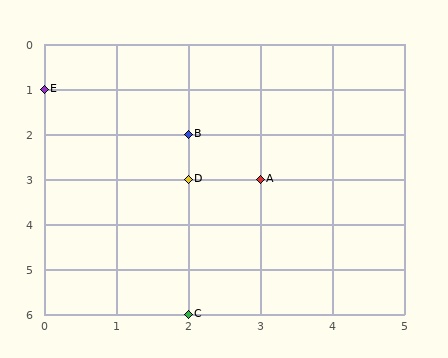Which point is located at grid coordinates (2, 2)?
Point B is at (2, 2).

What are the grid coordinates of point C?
Point C is at grid coordinates (2, 6).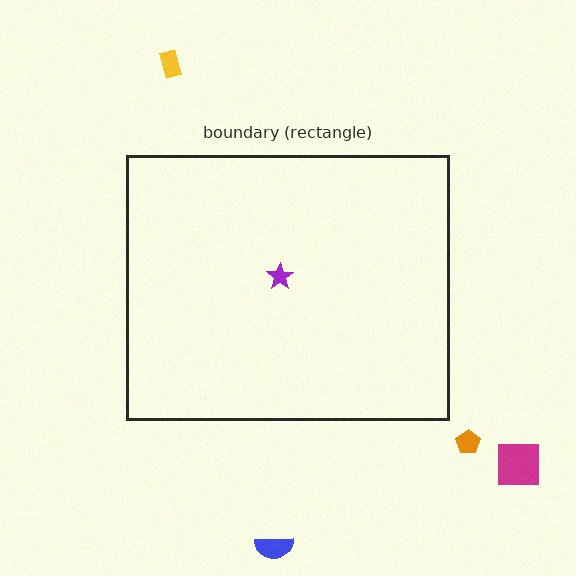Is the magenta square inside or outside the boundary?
Outside.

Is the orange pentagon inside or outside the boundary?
Outside.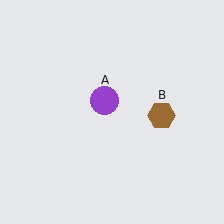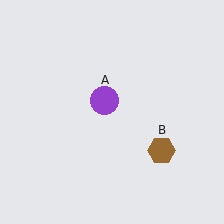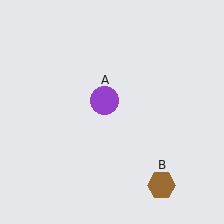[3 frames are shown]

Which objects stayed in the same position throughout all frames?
Purple circle (object A) remained stationary.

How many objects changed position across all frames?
1 object changed position: brown hexagon (object B).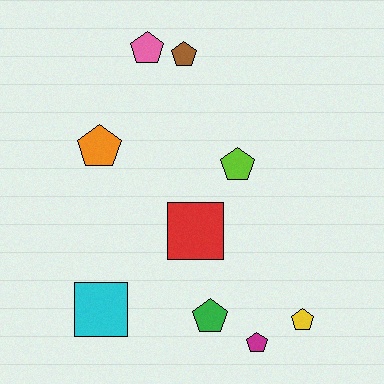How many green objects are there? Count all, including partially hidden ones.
There is 1 green object.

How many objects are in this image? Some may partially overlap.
There are 9 objects.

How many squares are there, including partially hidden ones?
There are 2 squares.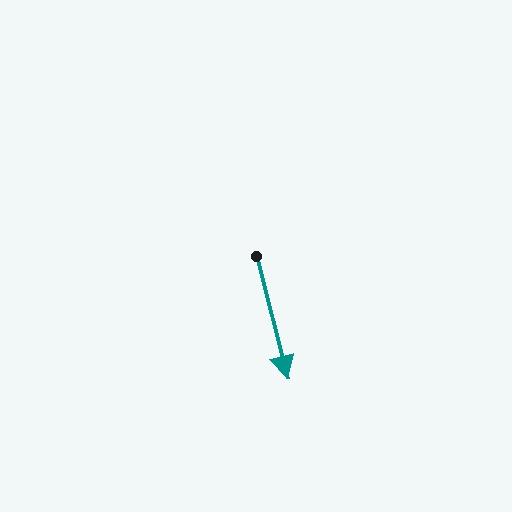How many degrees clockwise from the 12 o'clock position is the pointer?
Approximately 166 degrees.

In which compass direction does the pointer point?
South.